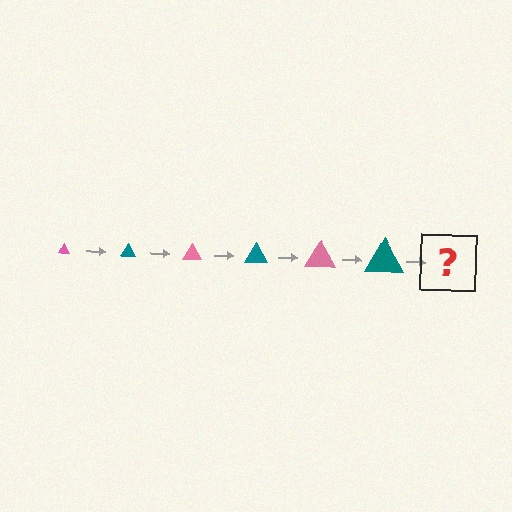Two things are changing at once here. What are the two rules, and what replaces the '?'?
The two rules are that the triangle grows larger each step and the color cycles through pink and teal. The '?' should be a pink triangle, larger than the previous one.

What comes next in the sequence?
The next element should be a pink triangle, larger than the previous one.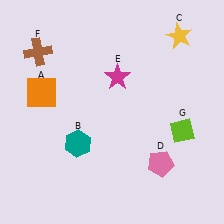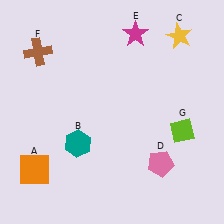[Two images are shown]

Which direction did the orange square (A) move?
The orange square (A) moved down.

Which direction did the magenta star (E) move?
The magenta star (E) moved up.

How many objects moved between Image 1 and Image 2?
2 objects moved between the two images.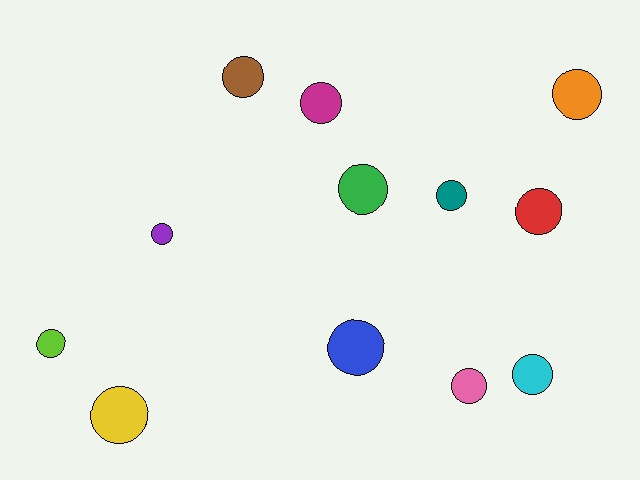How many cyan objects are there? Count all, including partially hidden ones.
There is 1 cyan object.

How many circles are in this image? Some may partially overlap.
There are 12 circles.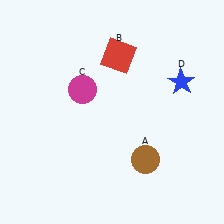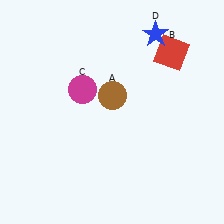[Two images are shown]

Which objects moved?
The objects that moved are: the brown circle (A), the red square (B), the blue star (D).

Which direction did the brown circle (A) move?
The brown circle (A) moved up.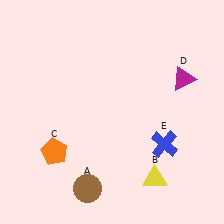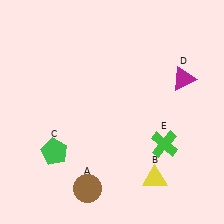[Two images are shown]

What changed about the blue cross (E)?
In Image 1, E is blue. In Image 2, it changed to green.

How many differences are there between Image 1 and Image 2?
There are 2 differences between the two images.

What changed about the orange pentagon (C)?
In Image 1, C is orange. In Image 2, it changed to green.